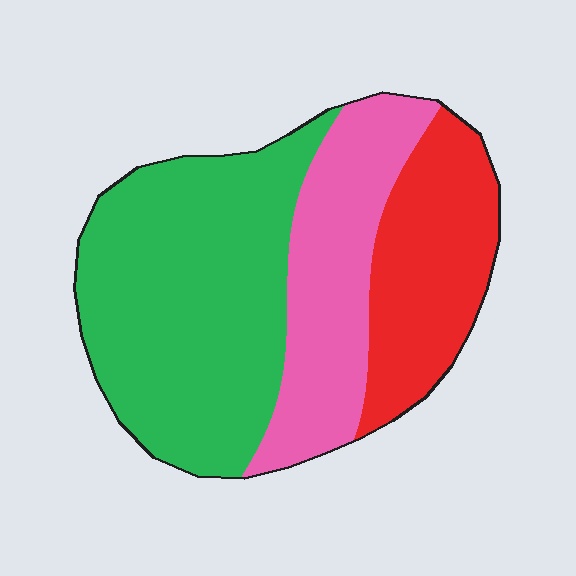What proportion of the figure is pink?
Pink covers 27% of the figure.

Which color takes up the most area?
Green, at roughly 50%.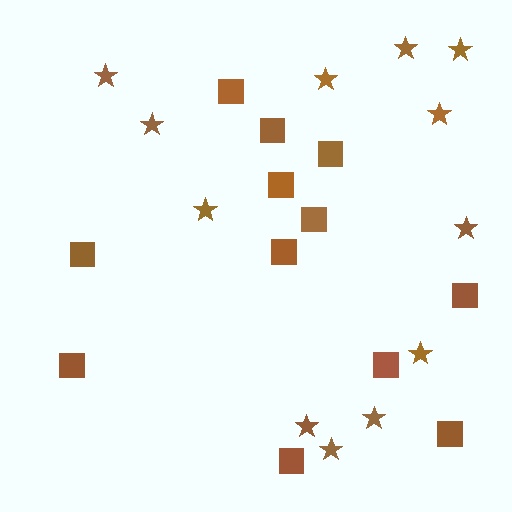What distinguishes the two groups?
There are 2 groups: one group of stars (12) and one group of squares (12).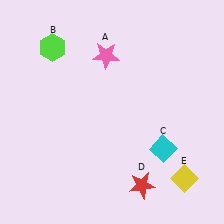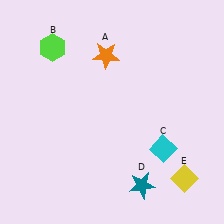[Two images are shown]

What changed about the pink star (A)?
In Image 1, A is pink. In Image 2, it changed to orange.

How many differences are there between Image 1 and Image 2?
There are 2 differences between the two images.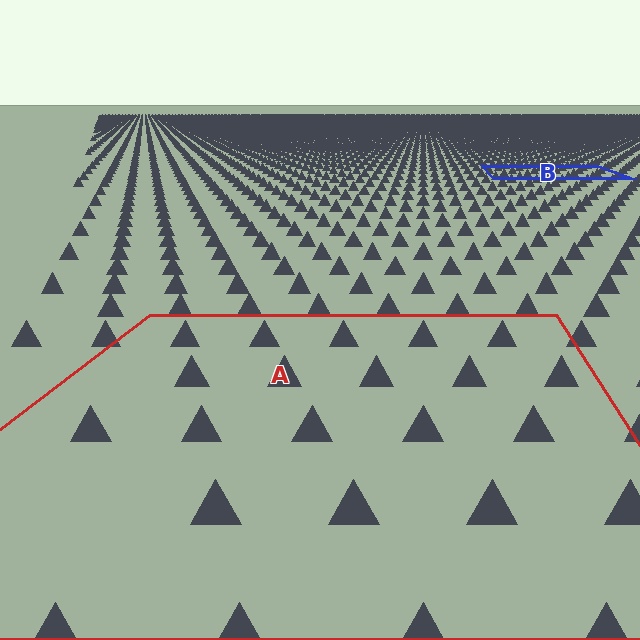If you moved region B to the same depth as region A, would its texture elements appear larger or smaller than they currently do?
They would appear larger. At a closer depth, the same texture elements are projected at a bigger on-screen size.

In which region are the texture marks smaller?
The texture marks are smaller in region B, because it is farther away.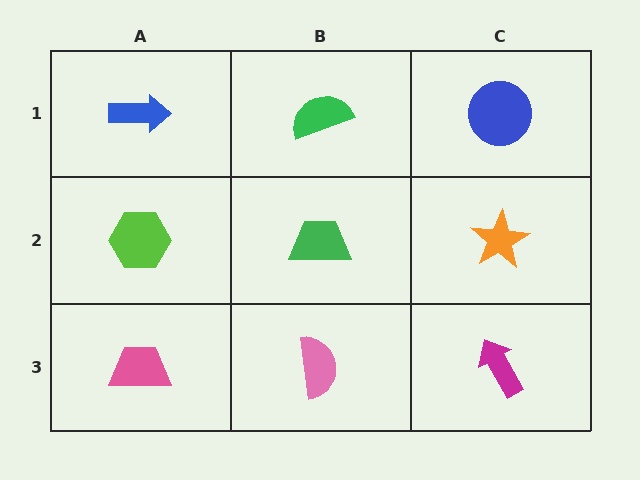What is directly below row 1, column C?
An orange star.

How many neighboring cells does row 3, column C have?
2.